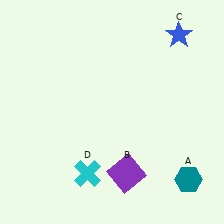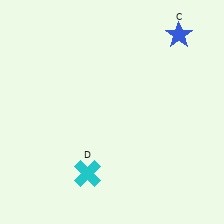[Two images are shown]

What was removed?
The teal hexagon (A), the purple square (B) were removed in Image 2.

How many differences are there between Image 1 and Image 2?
There are 2 differences between the two images.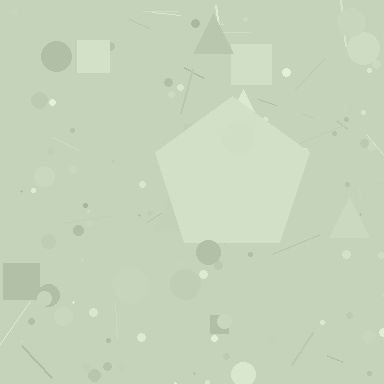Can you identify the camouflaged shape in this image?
The camouflaged shape is a pentagon.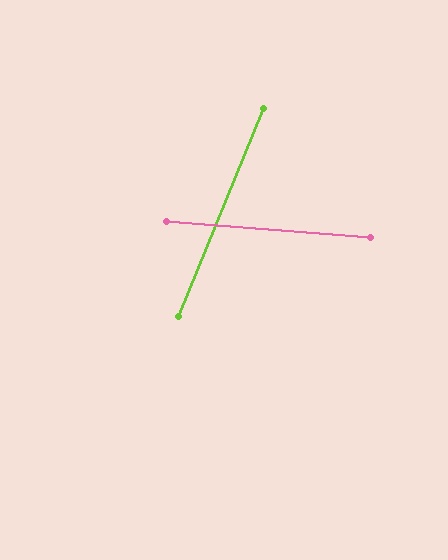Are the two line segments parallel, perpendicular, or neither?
Neither parallel nor perpendicular — they differ by about 72°.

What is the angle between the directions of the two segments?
Approximately 72 degrees.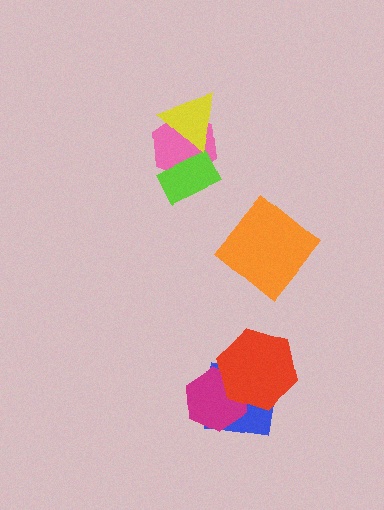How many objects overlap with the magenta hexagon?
2 objects overlap with the magenta hexagon.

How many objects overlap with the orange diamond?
0 objects overlap with the orange diamond.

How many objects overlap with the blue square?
2 objects overlap with the blue square.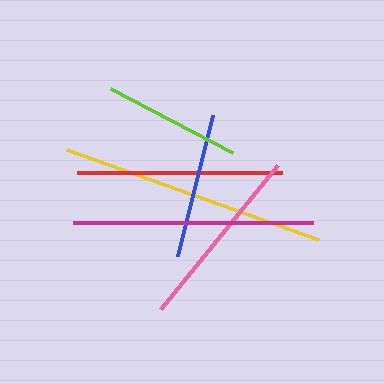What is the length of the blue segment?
The blue segment is approximately 145 pixels long.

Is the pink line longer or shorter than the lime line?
The pink line is longer than the lime line.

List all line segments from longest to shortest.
From longest to shortest: yellow, magenta, red, pink, blue, lime.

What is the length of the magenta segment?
The magenta segment is approximately 240 pixels long.